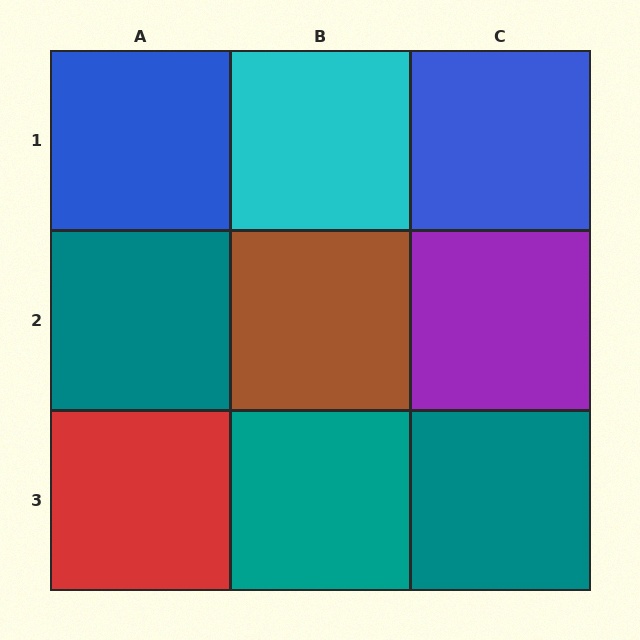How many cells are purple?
1 cell is purple.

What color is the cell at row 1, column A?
Blue.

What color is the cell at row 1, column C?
Blue.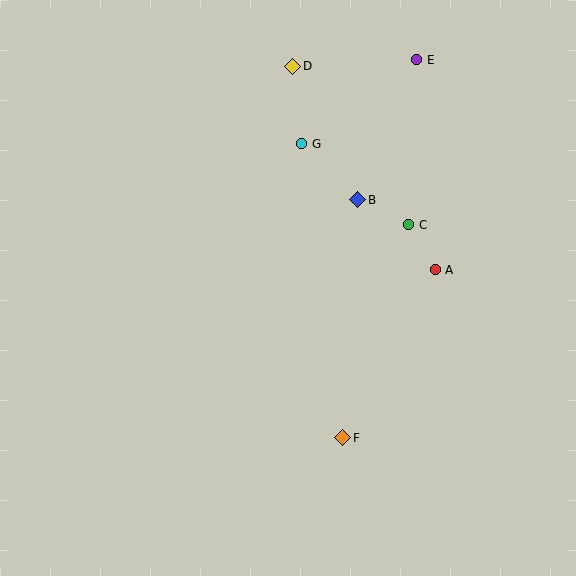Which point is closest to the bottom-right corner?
Point F is closest to the bottom-right corner.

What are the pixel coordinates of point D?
Point D is at (293, 66).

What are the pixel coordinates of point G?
Point G is at (302, 144).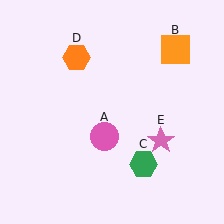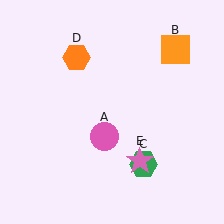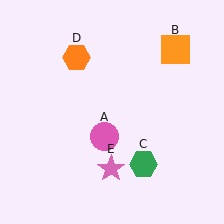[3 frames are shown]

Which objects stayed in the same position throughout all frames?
Pink circle (object A) and orange square (object B) and green hexagon (object C) and orange hexagon (object D) remained stationary.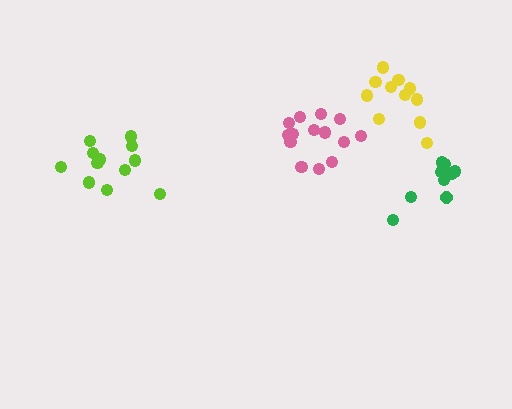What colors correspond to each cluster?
The clusters are colored: lime, pink, yellow, green.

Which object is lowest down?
The green cluster is bottommost.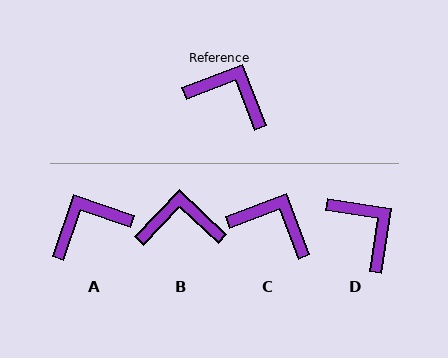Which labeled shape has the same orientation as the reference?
C.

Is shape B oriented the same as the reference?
No, it is off by about 25 degrees.